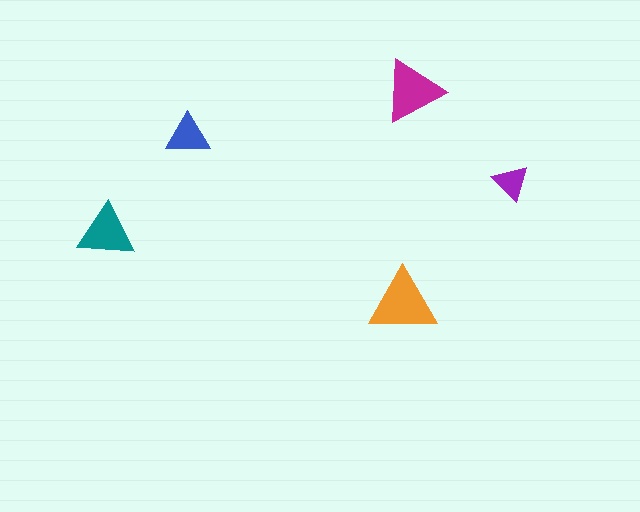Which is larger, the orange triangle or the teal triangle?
The orange one.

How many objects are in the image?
There are 5 objects in the image.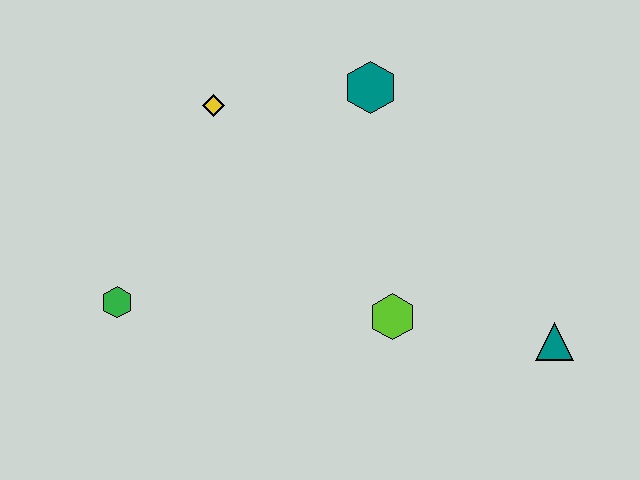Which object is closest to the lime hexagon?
The teal triangle is closest to the lime hexagon.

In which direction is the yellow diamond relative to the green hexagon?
The yellow diamond is above the green hexagon.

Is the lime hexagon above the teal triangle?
Yes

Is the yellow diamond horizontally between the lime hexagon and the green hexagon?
Yes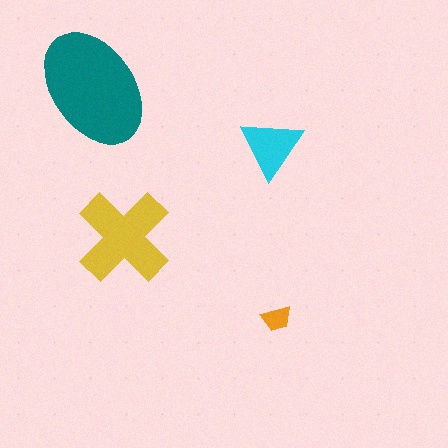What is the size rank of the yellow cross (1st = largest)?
2nd.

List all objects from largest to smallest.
The teal ellipse, the yellow cross, the cyan triangle, the orange trapezoid.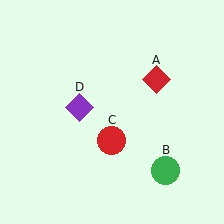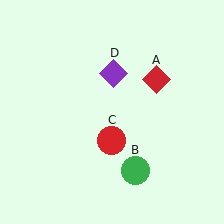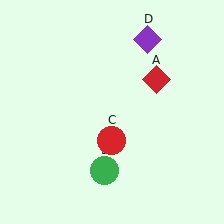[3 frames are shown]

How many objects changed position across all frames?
2 objects changed position: green circle (object B), purple diamond (object D).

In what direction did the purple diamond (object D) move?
The purple diamond (object D) moved up and to the right.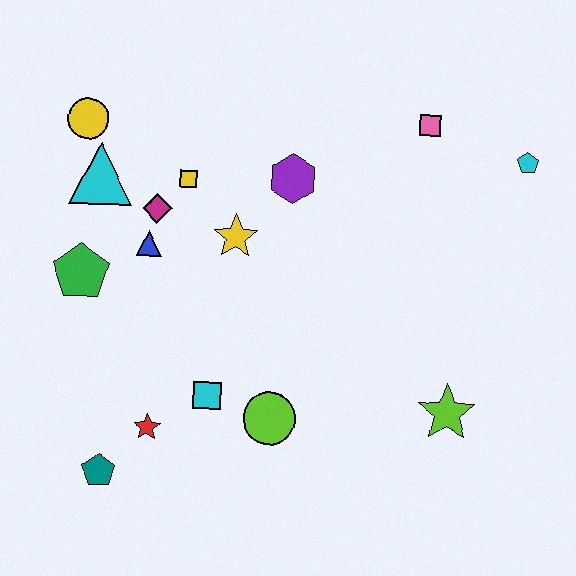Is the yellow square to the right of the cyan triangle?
Yes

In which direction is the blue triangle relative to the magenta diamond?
The blue triangle is below the magenta diamond.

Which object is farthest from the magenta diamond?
The cyan pentagon is farthest from the magenta diamond.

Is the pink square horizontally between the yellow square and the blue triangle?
No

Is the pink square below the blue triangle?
No